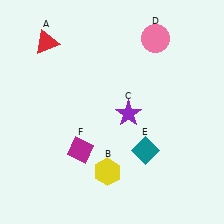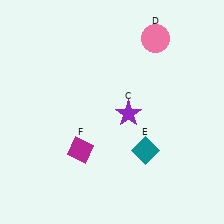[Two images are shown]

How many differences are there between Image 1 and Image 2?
There are 2 differences between the two images.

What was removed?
The red triangle (A), the yellow hexagon (B) were removed in Image 2.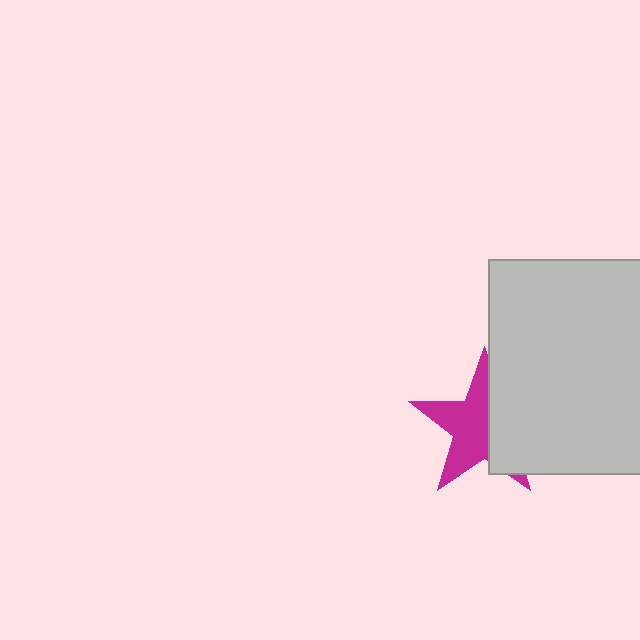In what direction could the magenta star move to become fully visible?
The magenta star could move left. That would shift it out from behind the light gray square entirely.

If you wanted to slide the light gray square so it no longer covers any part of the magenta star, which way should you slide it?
Slide it right — that is the most direct way to separate the two shapes.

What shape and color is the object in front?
The object in front is a light gray square.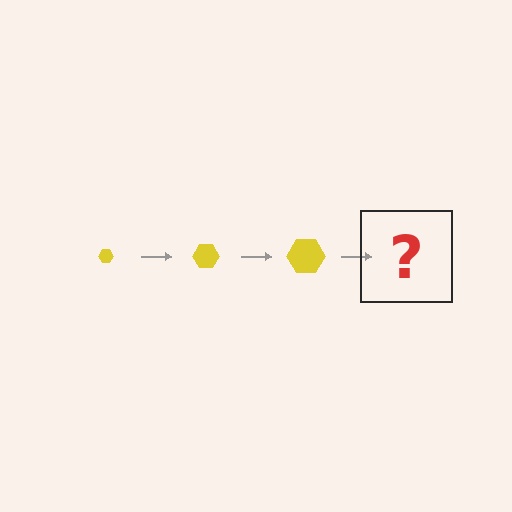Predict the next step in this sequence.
The next step is a yellow hexagon, larger than the previous one.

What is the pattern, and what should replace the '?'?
The pattern is that the hexagon gets progressively larger each step. The '?' should be a yellow hexagon, larger than the previous one.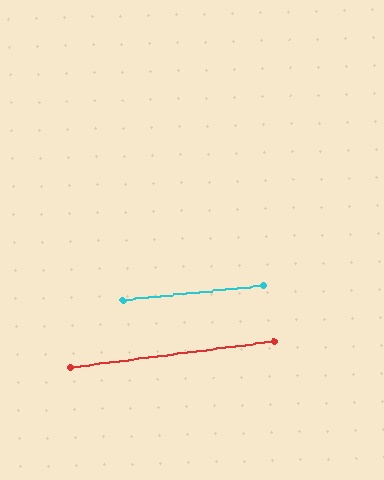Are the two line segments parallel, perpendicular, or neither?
Parallel — their directions differ by only 1.4°.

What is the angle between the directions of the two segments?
Approximately 1 degree.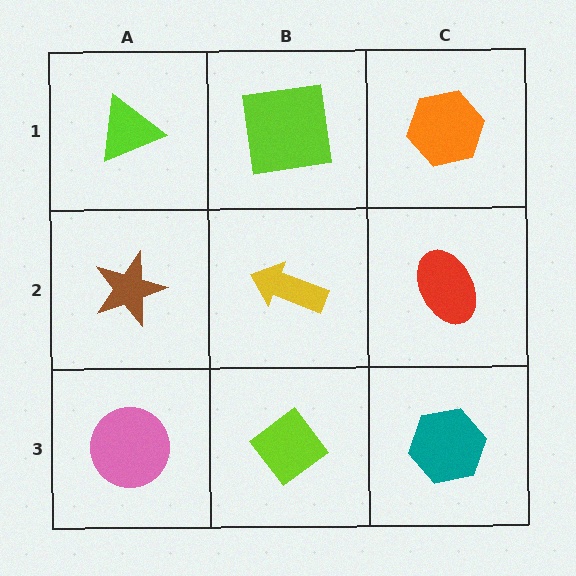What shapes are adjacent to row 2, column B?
A lime square (row 1, column B), a lime diamond (row 3, column B), a brown star (row 2, column A), a red ellipse (row 2, column C).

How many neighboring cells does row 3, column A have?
2.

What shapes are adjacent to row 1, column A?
A brown star (row 2, column A), a lime square (row 1, column B).